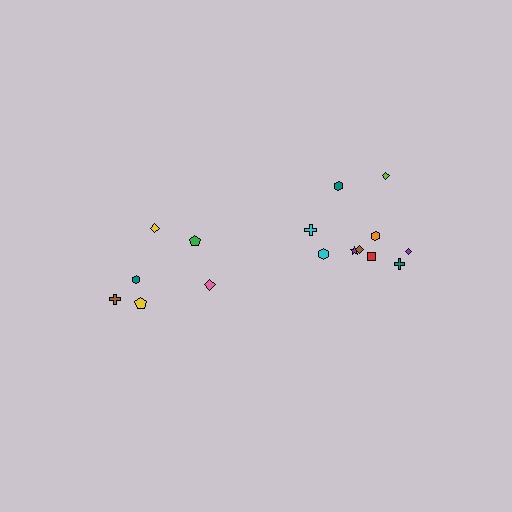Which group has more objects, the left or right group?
The right group.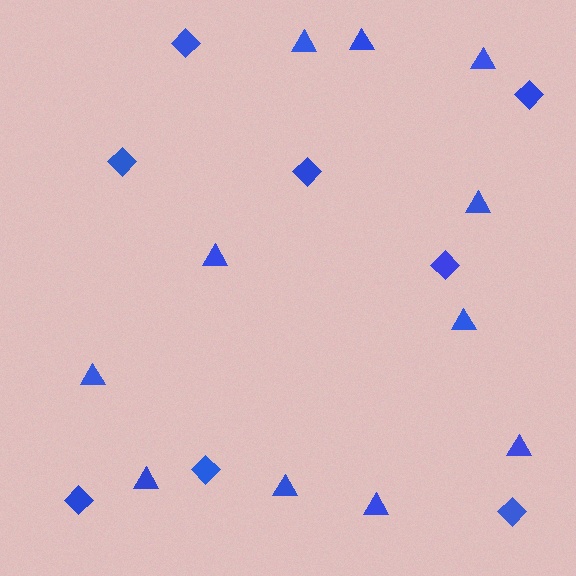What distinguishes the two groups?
There are 2 groups: one group of diamonds (8) and one group of triangles (11).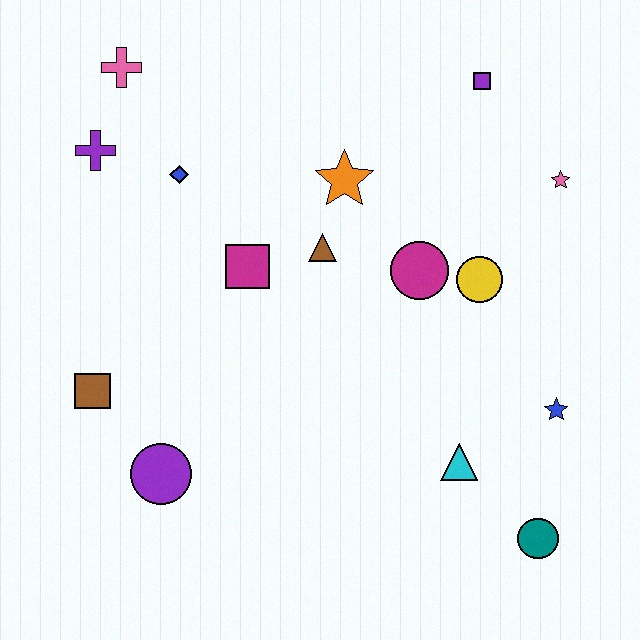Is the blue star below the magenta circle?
Yes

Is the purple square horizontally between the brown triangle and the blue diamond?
No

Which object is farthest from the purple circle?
The purple square is farthest from the purple circle.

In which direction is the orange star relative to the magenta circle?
The orange star is above the magenta circle.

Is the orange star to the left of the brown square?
No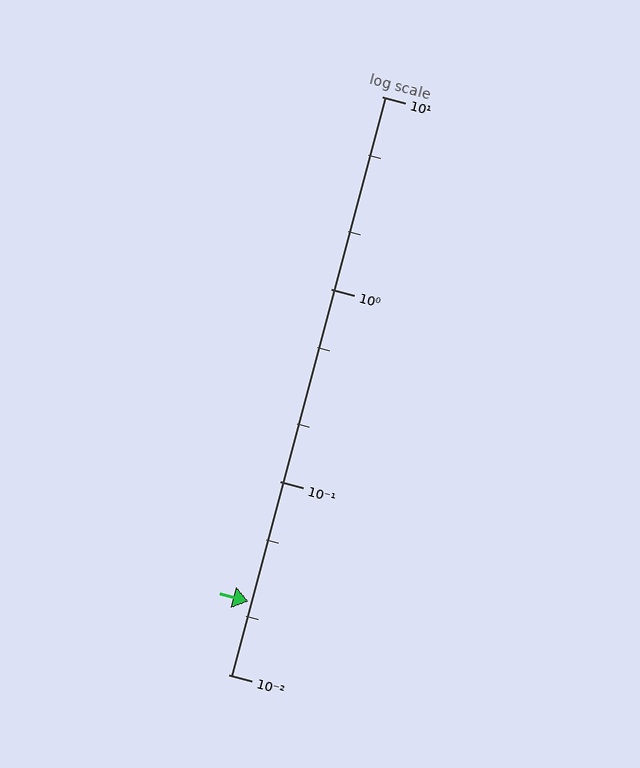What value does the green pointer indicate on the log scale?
The pointer indicates approximately 0.024.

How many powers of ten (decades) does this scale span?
The scale spans 3 decades, from 0.01 to 10.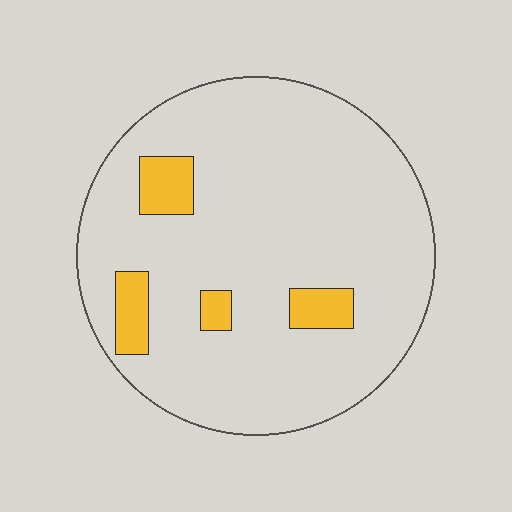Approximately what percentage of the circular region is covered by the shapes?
Approximately 10%.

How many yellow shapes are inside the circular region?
4.